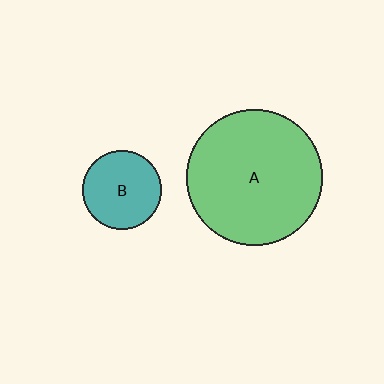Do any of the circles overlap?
No, none of the circles overlap.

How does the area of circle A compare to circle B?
Approximately 3.0 times.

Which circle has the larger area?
Circle A (green).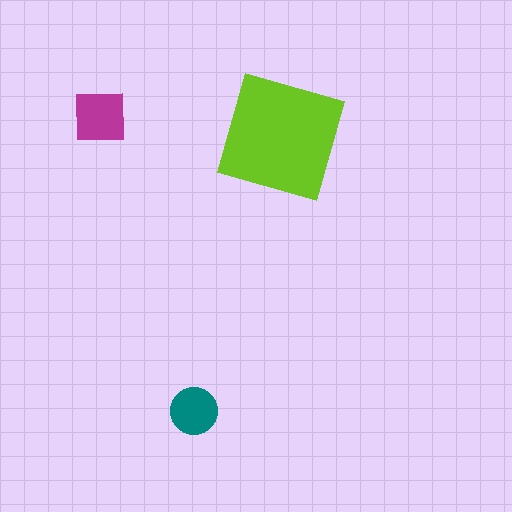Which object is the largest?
The lime square.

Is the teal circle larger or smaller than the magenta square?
Smaller.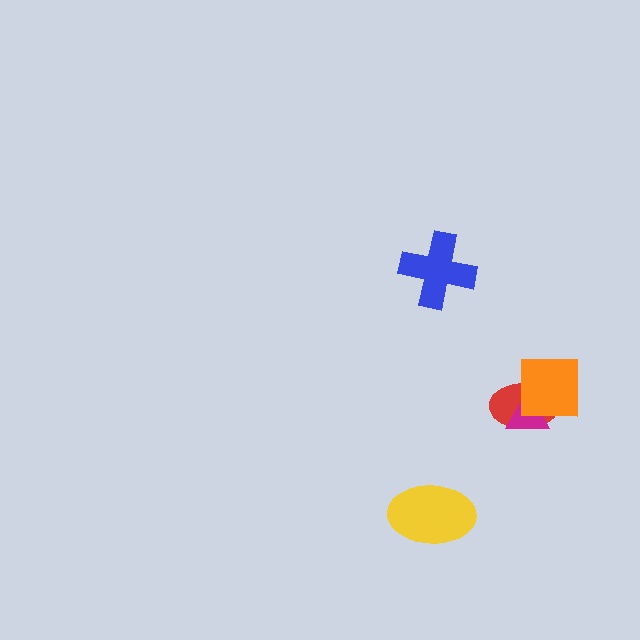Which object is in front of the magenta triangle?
The orange square is in front of the magenta triangle.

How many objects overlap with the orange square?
2 objects overlap with the orange square.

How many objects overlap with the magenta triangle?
2 objects overlap with the magenta triangle.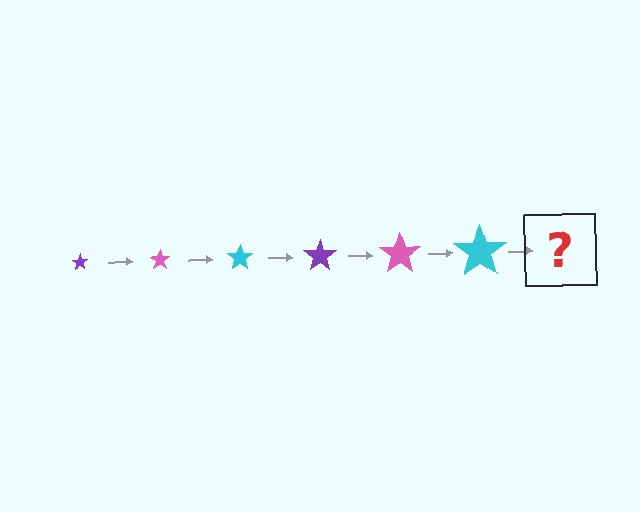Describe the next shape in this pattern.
It should be a purple star, larger than the previous one.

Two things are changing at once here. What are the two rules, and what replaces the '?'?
The two rules are that the star grows larger each step and the color cycles through purple, pink, and cyan. The '?' should be a purple star, larger than the previous one.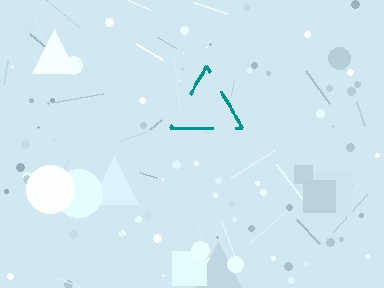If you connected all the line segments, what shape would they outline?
They would outline a triangle.